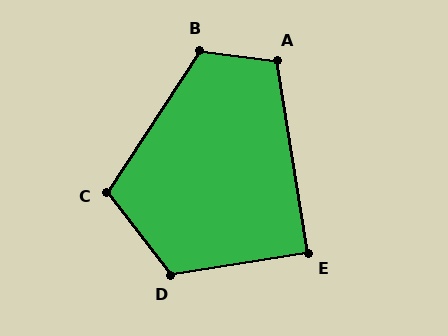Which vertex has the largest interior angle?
D, at approximately 119 degrees.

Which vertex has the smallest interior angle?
E, at approximately 90 degrees.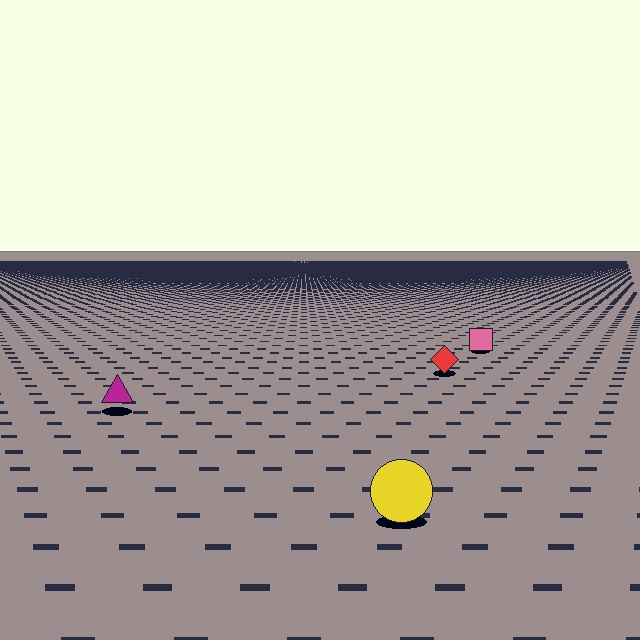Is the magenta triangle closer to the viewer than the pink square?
Yes. The magenta triangle is closer — you can tell from the texture gradient: the ground texture is coarser near it.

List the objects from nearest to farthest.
From nearest to farthest: the yellow circle, the magenta triangle, the red diamond, the pink square.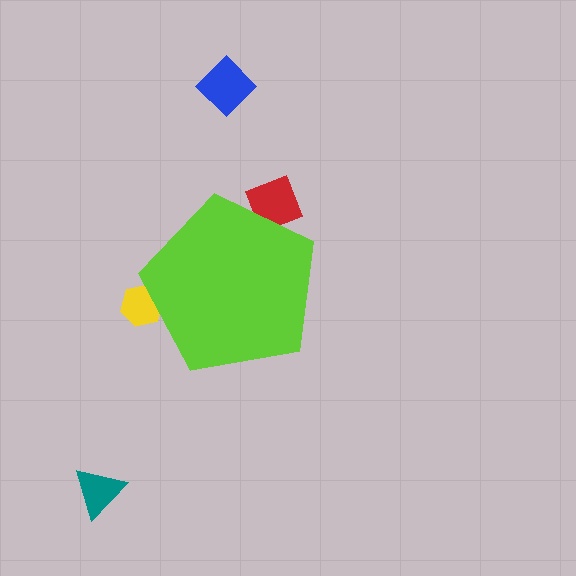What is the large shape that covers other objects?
A lime pentagon.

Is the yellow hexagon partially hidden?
Yes, the yellow hexagon is partially hidden behind the lime pentagon.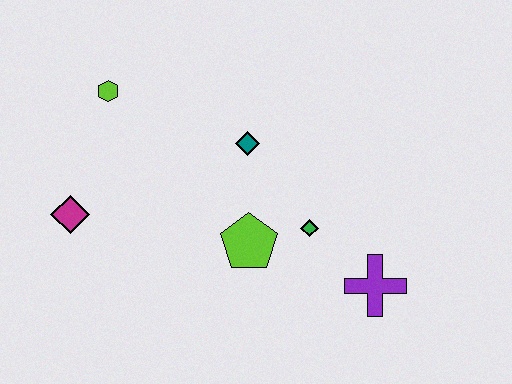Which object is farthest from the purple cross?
The lime hexagon is farthest from the purple cross.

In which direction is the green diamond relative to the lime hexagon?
The green diamond is to the right of the lime hexagon.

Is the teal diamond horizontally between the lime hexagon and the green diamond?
Yes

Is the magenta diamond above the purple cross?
Yes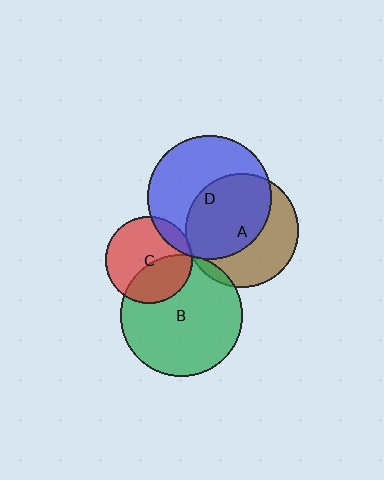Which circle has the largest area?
Circle D (blue).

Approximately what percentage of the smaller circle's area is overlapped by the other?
Approximately 40%.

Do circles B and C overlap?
Yes.